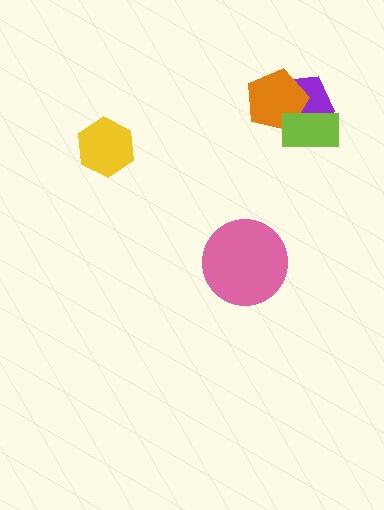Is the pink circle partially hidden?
No, no other shape covers it.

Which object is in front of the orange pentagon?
The lime rectangle is in front of the orange pentagon.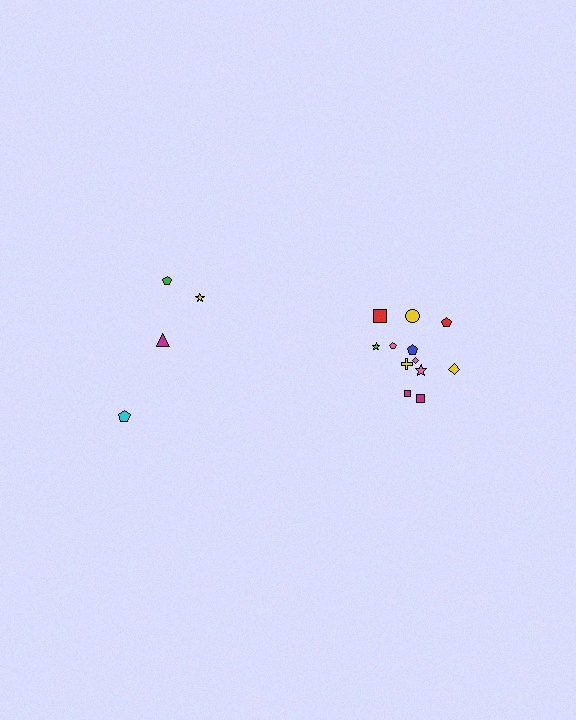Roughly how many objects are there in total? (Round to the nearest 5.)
Roughly 15 objects in total.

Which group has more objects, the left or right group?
The right group.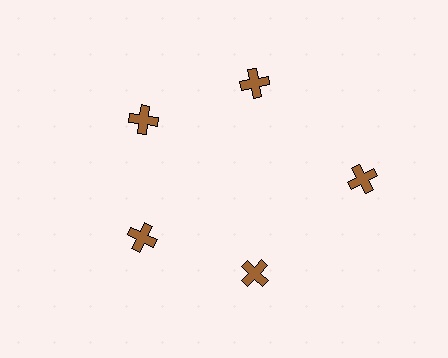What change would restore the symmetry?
The symmetry would be restored by moving it inward, back onto the ring so that all 5 crosses sit at equal angles and equal distance from the center.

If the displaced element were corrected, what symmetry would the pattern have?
It would have 5-fold rotational symmetry — the pattern would map onto itself every 72 degrees.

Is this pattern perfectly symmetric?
No. The 5 brown crosses are arranged in a ring, but one element near the 3 o'clock position is pushed outward from the center, breaking the 5-fold rotational symmetry.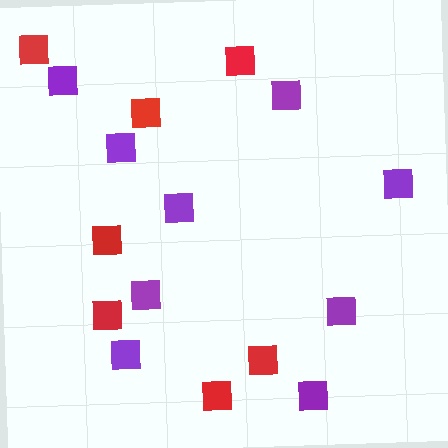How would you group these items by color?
There are 2 groups: one group of purple squares (9) and one group of red squares (7).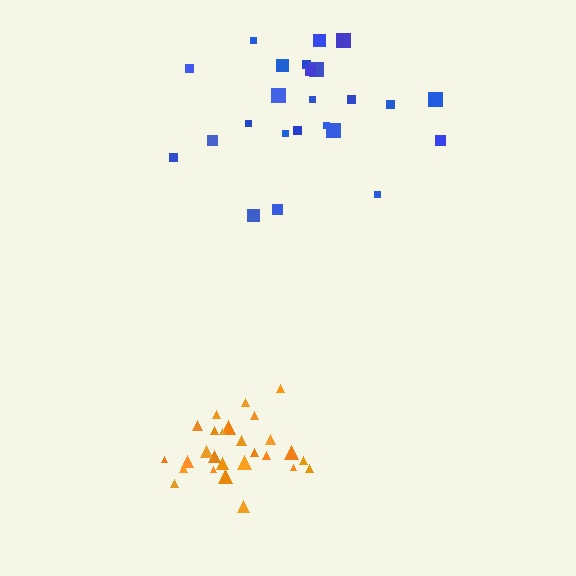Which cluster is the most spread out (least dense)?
Blue.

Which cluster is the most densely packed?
Orange.